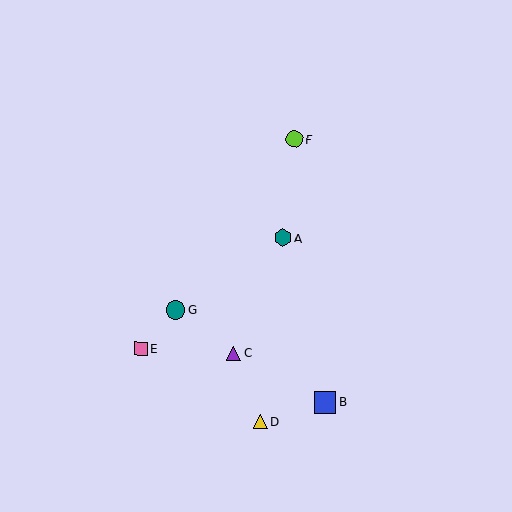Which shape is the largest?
The blue square (labeled B) is the largest.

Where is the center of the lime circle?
The center of the lime circle is at (294, 139).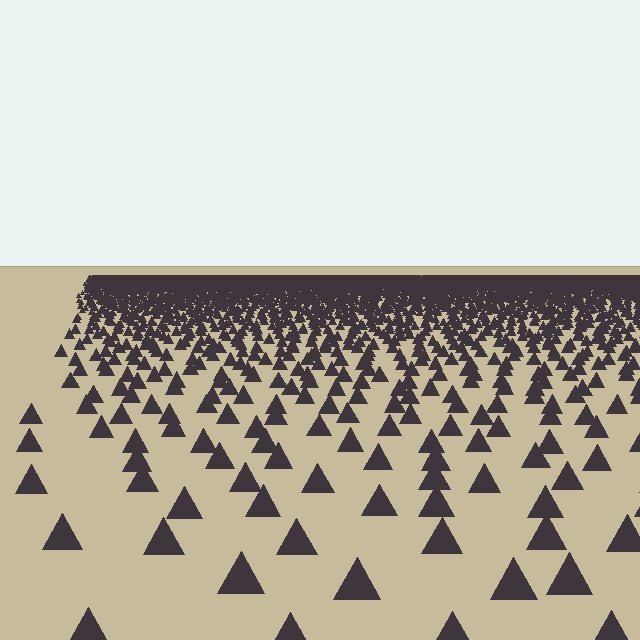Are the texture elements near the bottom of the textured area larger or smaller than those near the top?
Larger. Near the bottom, elements are closer to the viewer and appear at a bigger on-screen size.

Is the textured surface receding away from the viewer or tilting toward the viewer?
The surface is receding away from the viewer. Texture elements get smaller and denser toward the top.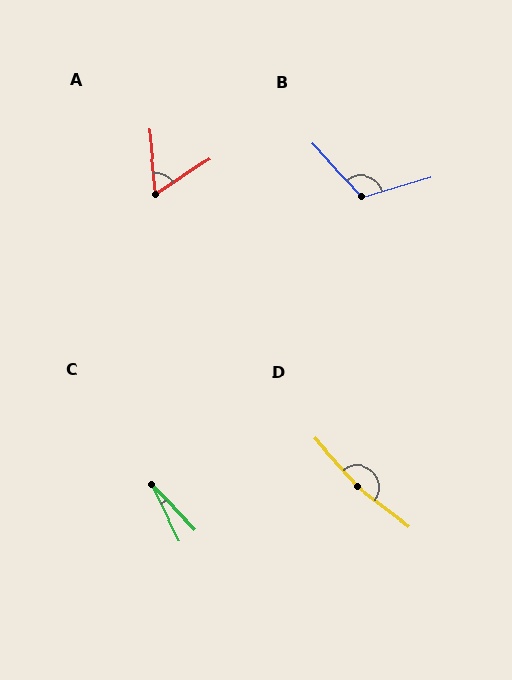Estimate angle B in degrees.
Approximately 117 degrees.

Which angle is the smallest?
C, at approximately 17 degrees.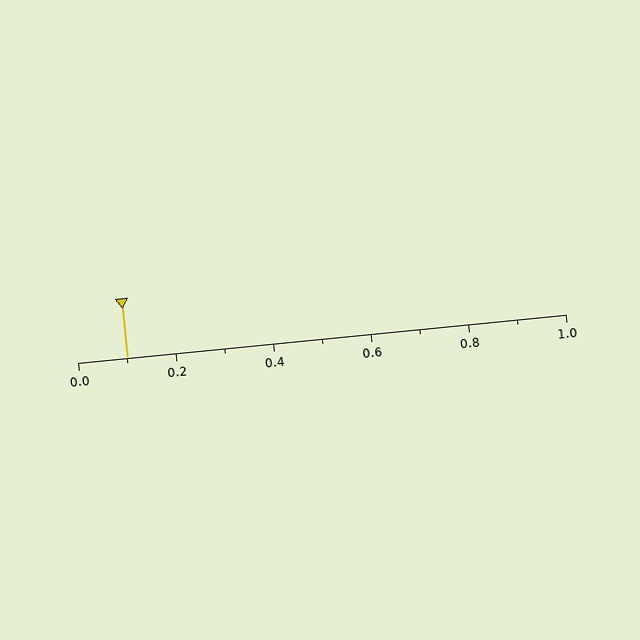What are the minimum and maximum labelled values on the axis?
The axis runs from 0.0 to 1.0.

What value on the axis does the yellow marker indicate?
The marker indicates approximately 0.1.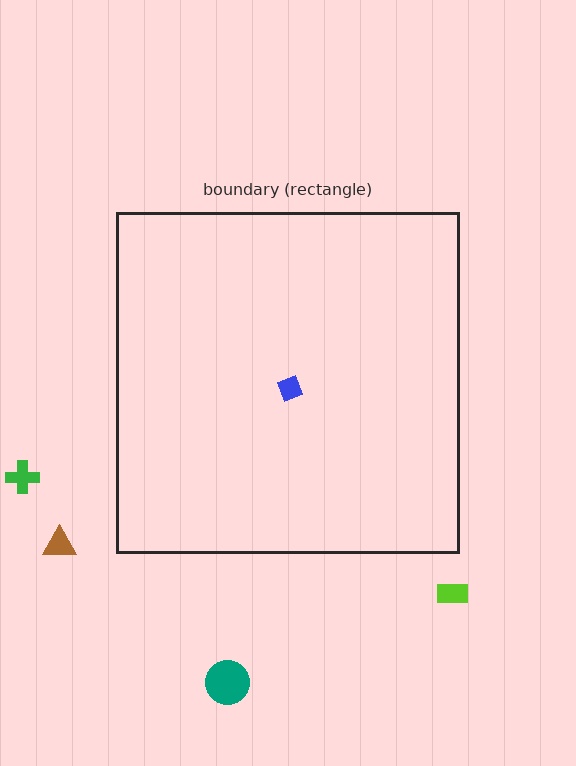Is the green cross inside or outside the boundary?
Outside.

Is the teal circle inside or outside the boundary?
Outside.